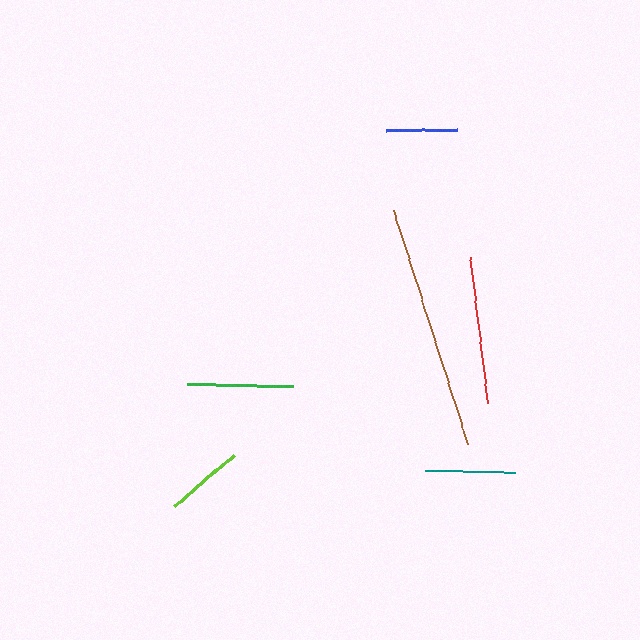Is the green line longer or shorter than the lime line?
The green line is longer than the lime line.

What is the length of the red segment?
The red segment is approximately 148 pixels long.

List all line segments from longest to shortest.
From longest to shortest: brown, red, green, teal, lime, blue.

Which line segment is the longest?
The brown line is the longest at approximately 246 pixels.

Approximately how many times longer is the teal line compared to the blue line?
The teal line is approximately 1.3 times the length of the blue line.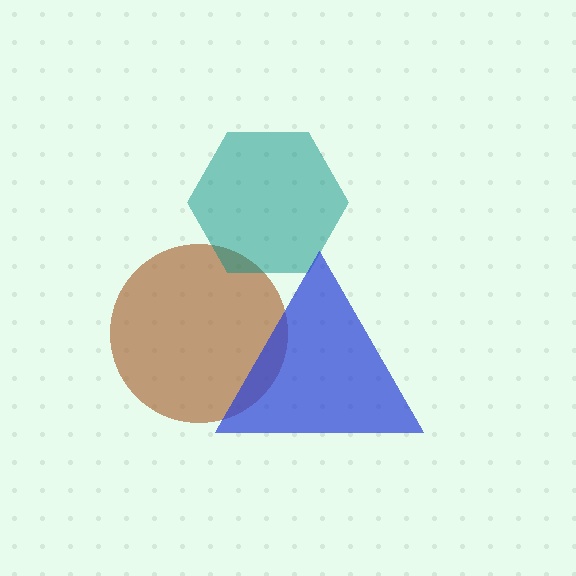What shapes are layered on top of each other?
The layered shapes are: a brown circle, a teal hexagon, a blue triangle.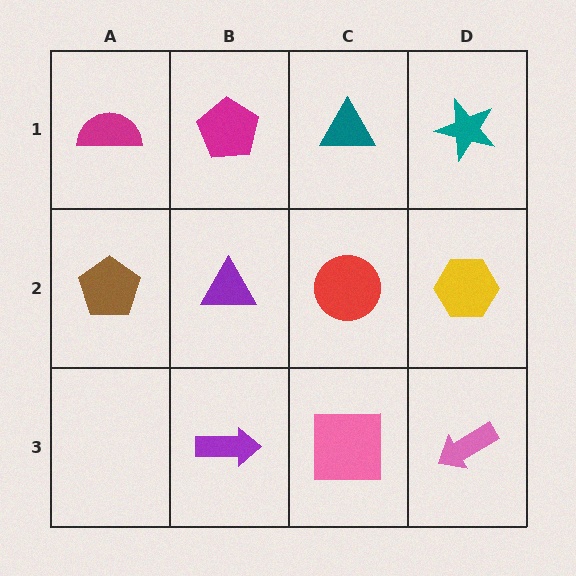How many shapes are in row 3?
3 shapes.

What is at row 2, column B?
A purple triangle.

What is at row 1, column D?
A teal star.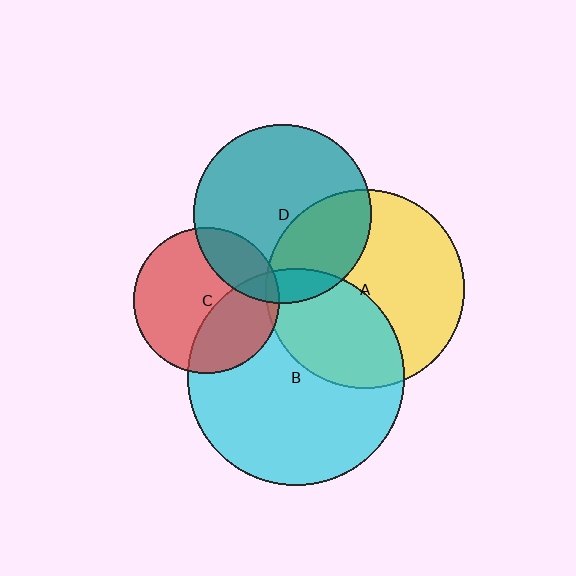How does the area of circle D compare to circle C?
Approximately 1.5 times.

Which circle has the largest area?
Circle B (cyan).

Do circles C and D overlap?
Yes.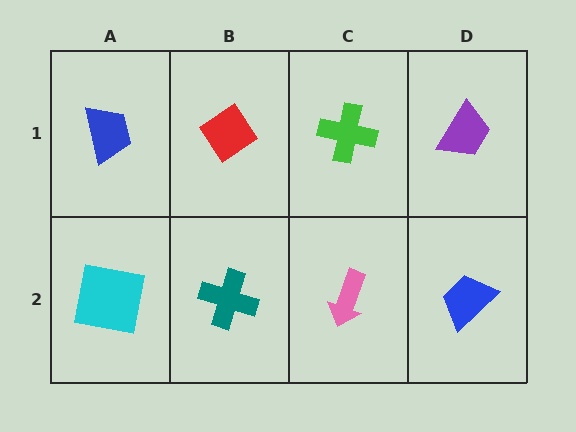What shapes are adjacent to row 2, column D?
A purple trapezoid (row 1, column D), a pink arrow (row 2, column C).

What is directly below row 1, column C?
A pink arrow.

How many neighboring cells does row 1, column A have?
2.